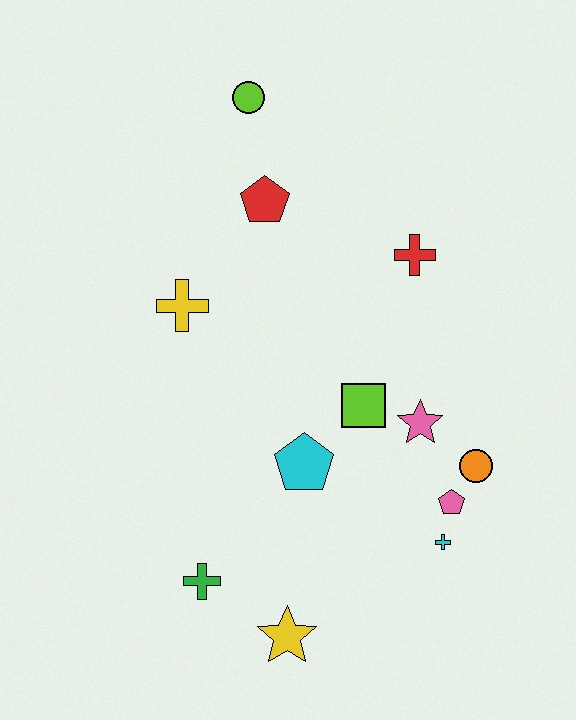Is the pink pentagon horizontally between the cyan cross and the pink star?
No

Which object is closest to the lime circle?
The red pentagon is closest to the lime circle.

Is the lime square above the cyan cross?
Yes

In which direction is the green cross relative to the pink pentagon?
The green cross is to the left of the pink pentagon.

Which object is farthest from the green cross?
The lime circle is farthest from the green cross.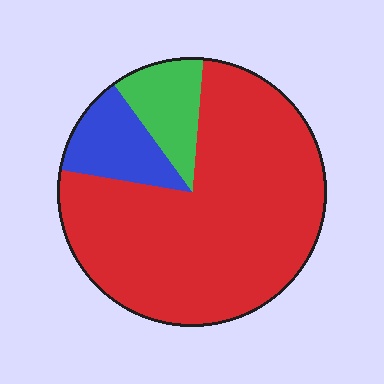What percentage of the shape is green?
Green covers roughly 10% of the shape.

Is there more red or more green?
Red.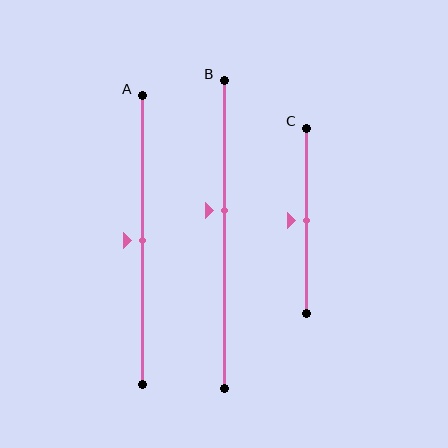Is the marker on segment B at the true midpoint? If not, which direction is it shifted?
No, the marker on segment B is shifted upward by about 8% of the segment length.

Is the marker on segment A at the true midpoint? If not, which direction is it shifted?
Yes, the marker on segment A is at the true midpoint.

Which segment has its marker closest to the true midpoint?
Segment A has its marker closest to the true midpoint.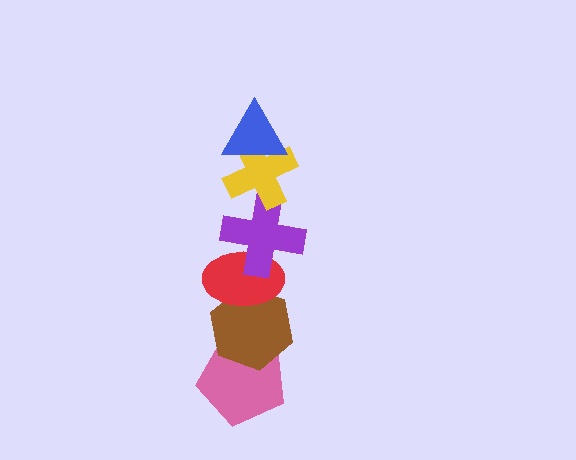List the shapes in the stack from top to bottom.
From top to bottom: the blue triangle, the yellow cross, the purple cross, the red ellipse, the brown hexagon, the pink pentagon.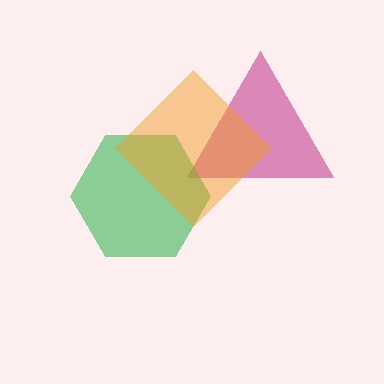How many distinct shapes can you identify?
There are 3 distinct shapes: a magenta triangle, a green hexagon, an orange diamond.